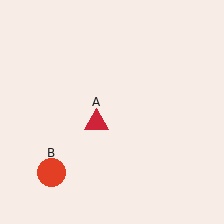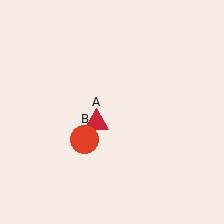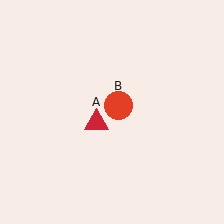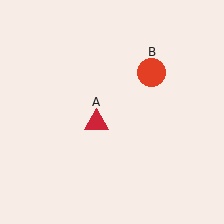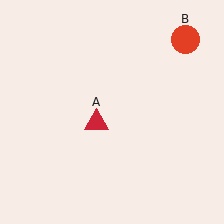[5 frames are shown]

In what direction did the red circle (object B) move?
The red circle (object B) moved up and to the right.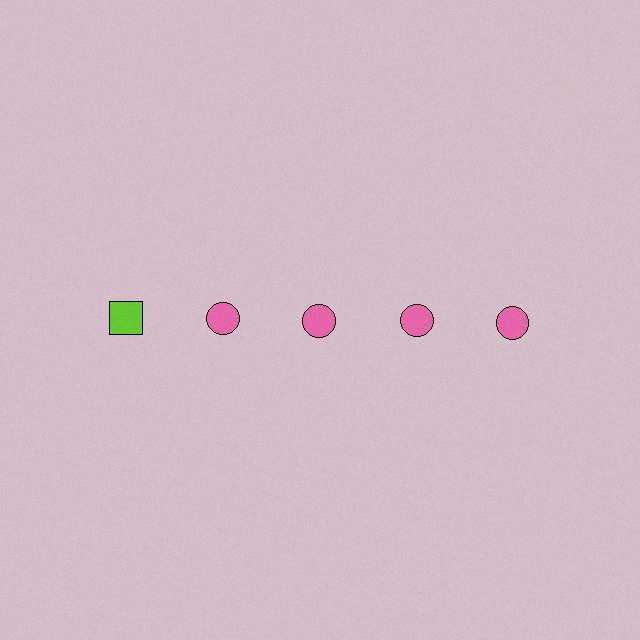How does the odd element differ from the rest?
It differs in both color (lime instead of pink) and shape (square instead of circle).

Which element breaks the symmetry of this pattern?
The lime square in the top row, leftmost column breaks the symmetry. All other shapes are pink circles.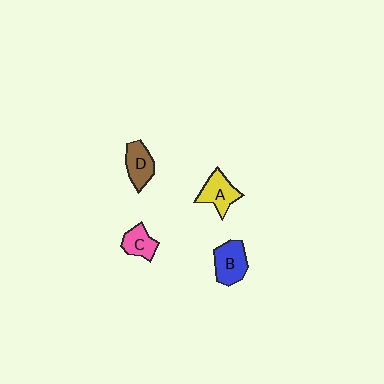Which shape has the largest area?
Shape B (blue).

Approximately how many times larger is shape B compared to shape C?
Approximately 1.4 times.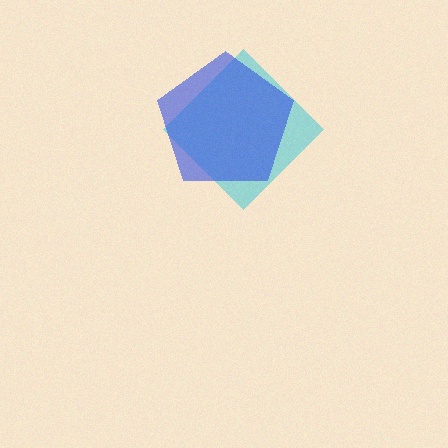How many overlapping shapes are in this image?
There are 2 overlapping shapes in the image.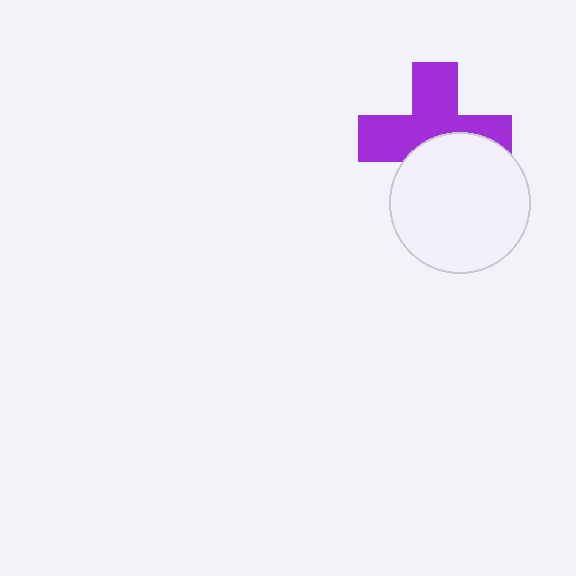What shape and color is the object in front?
The object in front is a white circle.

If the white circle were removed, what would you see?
You would see the complete purple cross.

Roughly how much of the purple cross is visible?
About half of it is visible (roughly 60%).